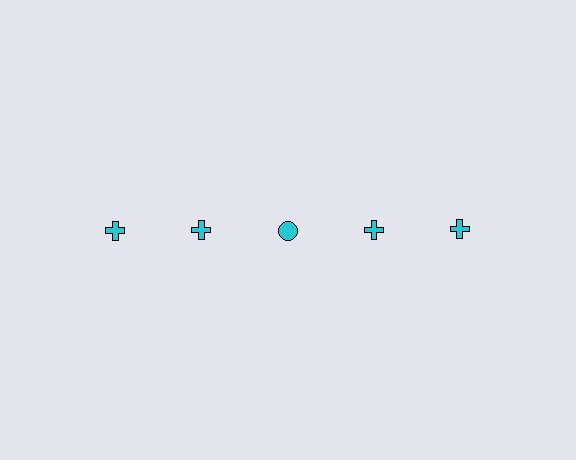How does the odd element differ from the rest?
It has a different shape: circle instead of cross.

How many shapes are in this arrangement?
There are 5 shapes arranged in a grid pattern.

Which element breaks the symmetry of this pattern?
The cyan circle in the top row, center column breaks the symmetry. All other shapes are cyan crosses.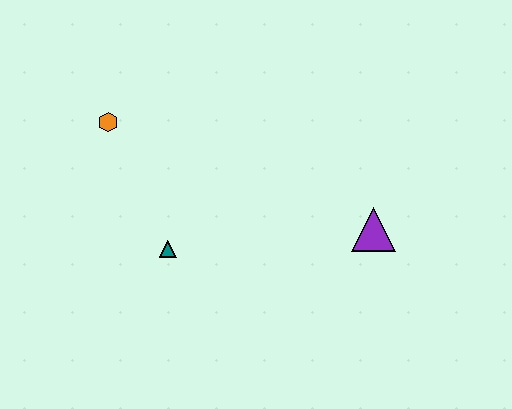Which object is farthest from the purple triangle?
The orange hexagon is farthest from the purple triangle.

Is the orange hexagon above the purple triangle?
Yes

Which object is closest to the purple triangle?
The teal triangle is closest to the purple triangle.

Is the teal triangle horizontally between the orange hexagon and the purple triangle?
Yes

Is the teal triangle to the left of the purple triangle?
Yes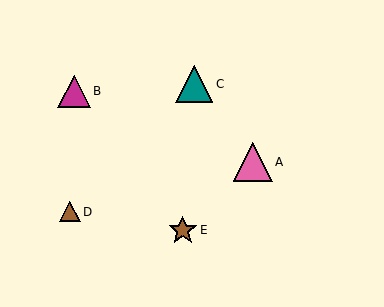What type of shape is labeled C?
Shape C is a teal triangle.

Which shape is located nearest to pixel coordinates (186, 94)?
The teal triangle (labeled C) at (194, 84) is nearest to that location.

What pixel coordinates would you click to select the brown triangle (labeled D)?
Click at (70, 212) to select the brown triangle D.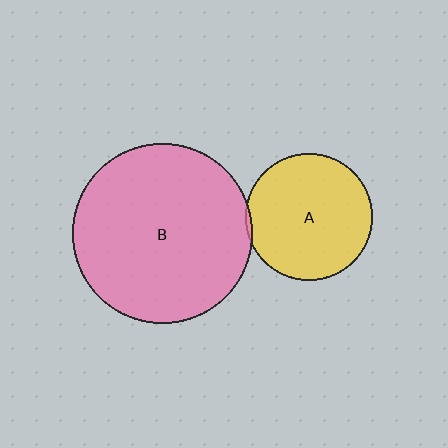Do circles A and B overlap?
Yes.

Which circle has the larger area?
Circle B (pink).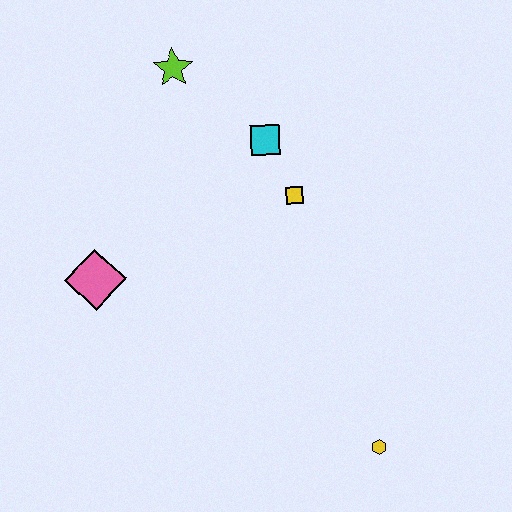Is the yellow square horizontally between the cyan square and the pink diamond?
No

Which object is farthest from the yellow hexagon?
The lime star is farthest from the yellow hexagon.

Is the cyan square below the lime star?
Yes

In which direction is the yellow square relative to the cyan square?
The yellow square is below the cyan square.